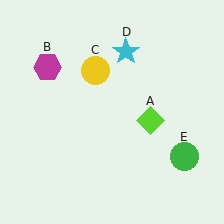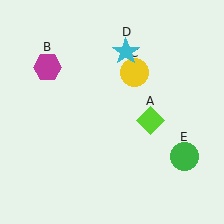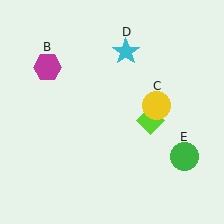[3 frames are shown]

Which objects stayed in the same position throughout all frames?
Lime diamond (object A) and magenta hexagon (object B) and cyan star (object D) and green circle (object E) remained stationary.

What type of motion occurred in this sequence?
The yellow circle (object C) rotated clockwise around the center of the scene.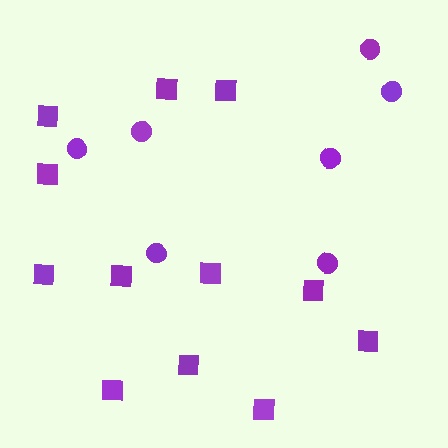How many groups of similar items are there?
There are 2 groups: one group of circles (7) and one group of squares (12).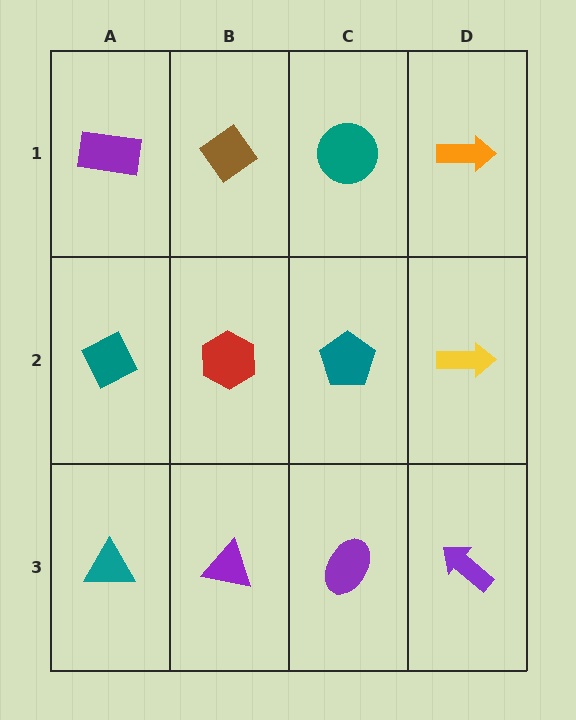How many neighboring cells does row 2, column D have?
3.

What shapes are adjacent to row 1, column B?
A red hexagon (row 2, column B), a purple rectangle (row 1, column A), a teal circle (row 1, column C).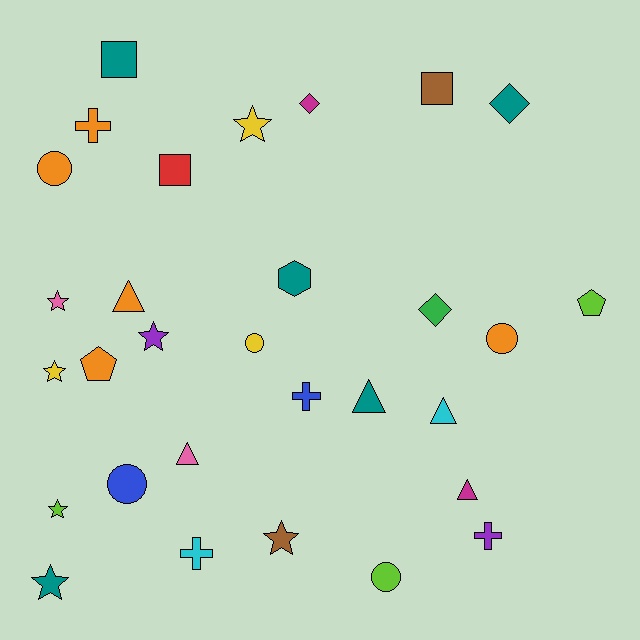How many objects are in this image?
There are 30 objects.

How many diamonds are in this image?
There are 3 diamonds.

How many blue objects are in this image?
There are 2 blue objects.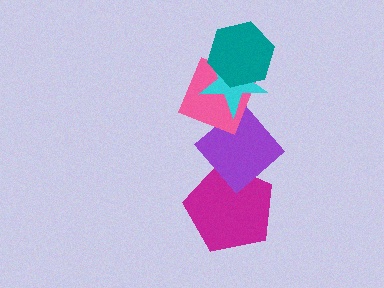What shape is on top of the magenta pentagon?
The purple diamond is on top of the magenta pentagon.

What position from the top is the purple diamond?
The purple diamond is 4th from the top.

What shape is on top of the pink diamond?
The cyan star is on top of the pink diamond.